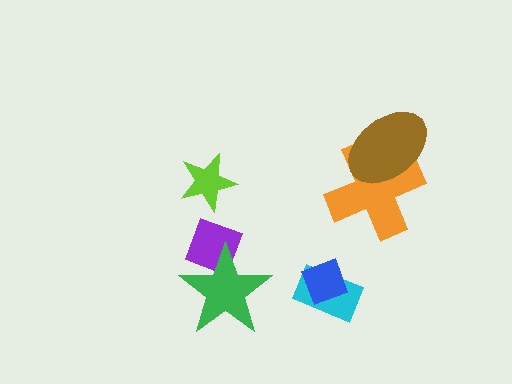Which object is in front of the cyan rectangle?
The blue diamond is in front of the cyan rectangle.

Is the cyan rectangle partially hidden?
Yes, it is partially covered by another shape.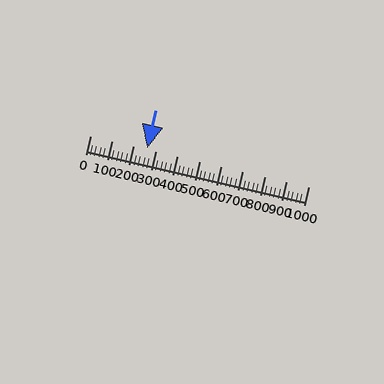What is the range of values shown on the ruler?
The ruler shows values from 0 to 1000.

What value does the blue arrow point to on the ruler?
The blue arrow points to approximately 260.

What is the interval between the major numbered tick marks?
The major tick marks are spaced 100 units apart.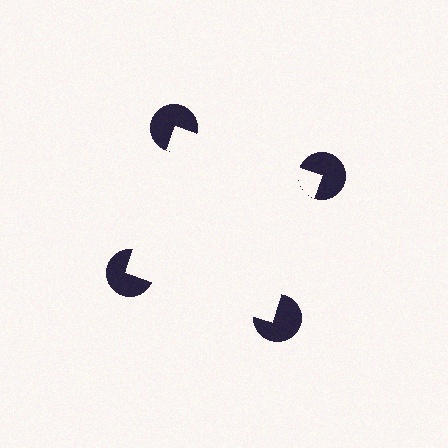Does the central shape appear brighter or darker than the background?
It typically appears slightly brighter than the background, even though no actual brightness change is drawn.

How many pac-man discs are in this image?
There are 4 — one at each vertex of the illusory square.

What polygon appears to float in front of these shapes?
An illusory square — its edges are inferred from the aligned wedge cuts in the pac-man discs, not physically drawn.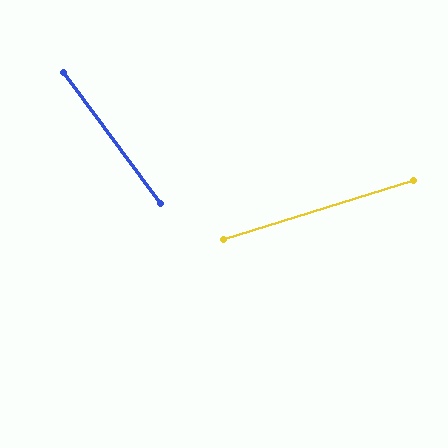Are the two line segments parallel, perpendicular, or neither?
Neither parallel nor perpendicular — they differ by about 71°.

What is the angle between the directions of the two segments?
Approximately 71 degrees.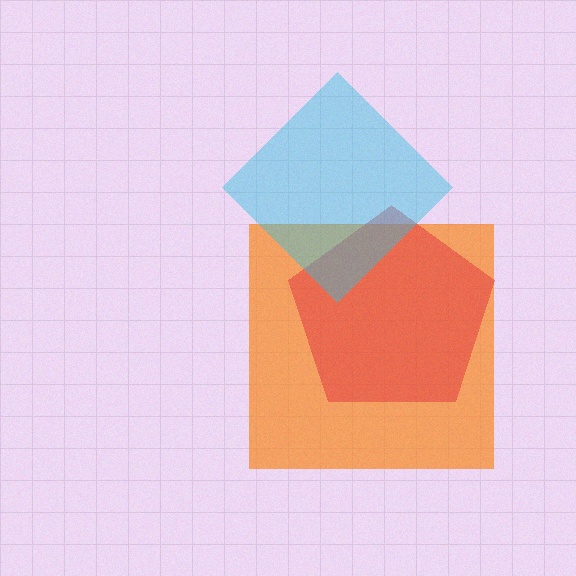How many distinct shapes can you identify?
There are 3 distinct shapes: an orange square, a red pentagon, a cyan diamond.